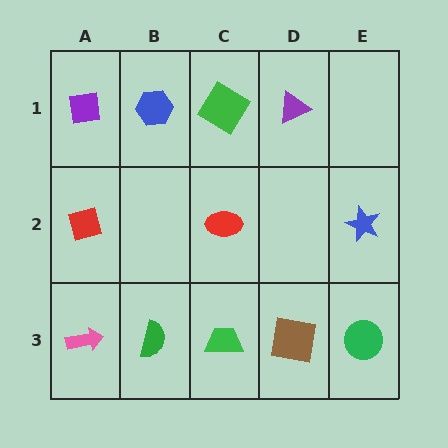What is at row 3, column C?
A green trapezoid.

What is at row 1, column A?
A purple square.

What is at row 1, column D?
A purple triangle.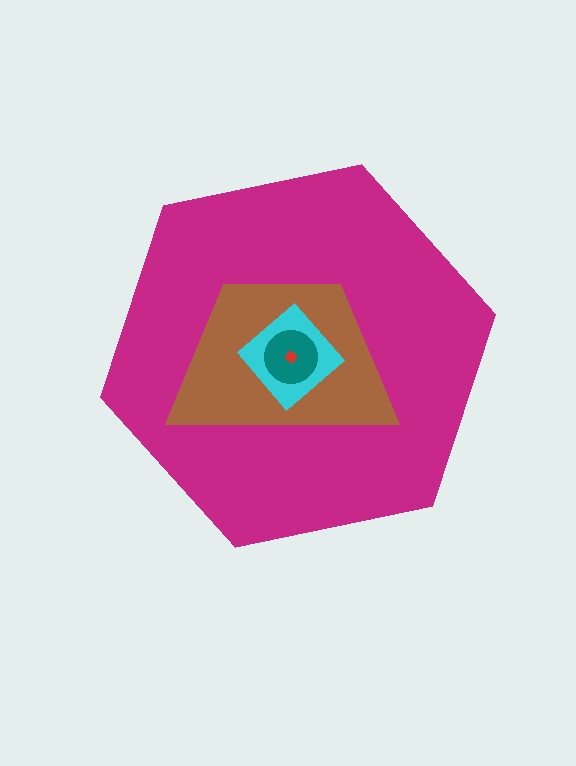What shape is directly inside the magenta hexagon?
The brown trapezoid.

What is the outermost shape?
The magenta hexagon.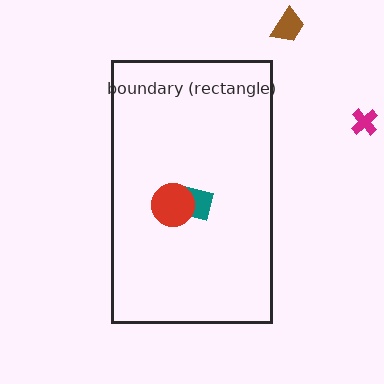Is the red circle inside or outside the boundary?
Inside.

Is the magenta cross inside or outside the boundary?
Outside.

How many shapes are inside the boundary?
2 inside, 2 outside.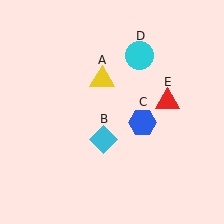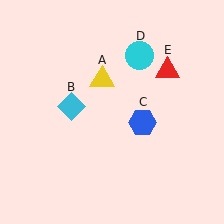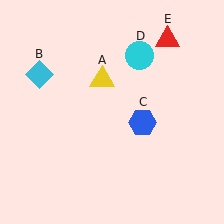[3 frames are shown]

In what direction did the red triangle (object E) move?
The red triangle (object E) moved up.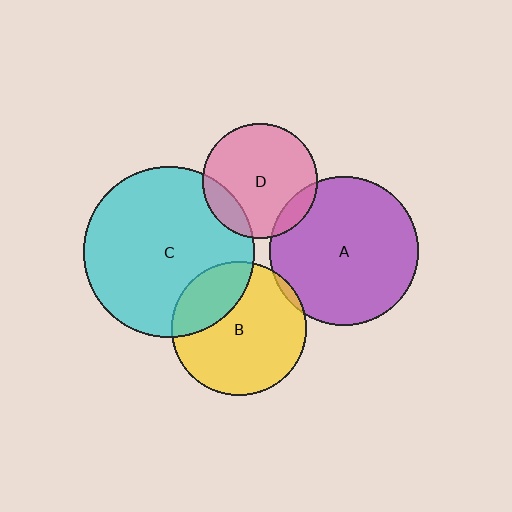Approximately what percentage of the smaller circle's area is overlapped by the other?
Approximately 25%.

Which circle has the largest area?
Circle C (cyan).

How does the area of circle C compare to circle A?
Approximately 1.3 times.